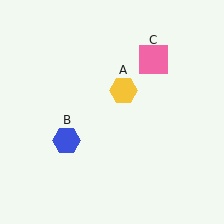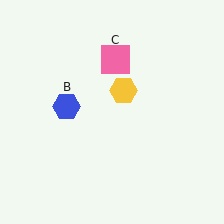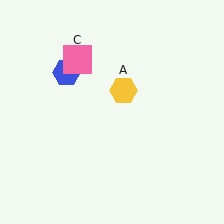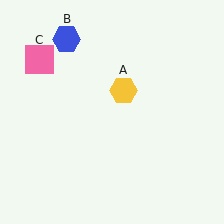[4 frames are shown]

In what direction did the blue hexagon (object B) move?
The blue hexagon (object B) moved up.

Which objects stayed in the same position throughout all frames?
Yellow hexagon (object A) remained stationary.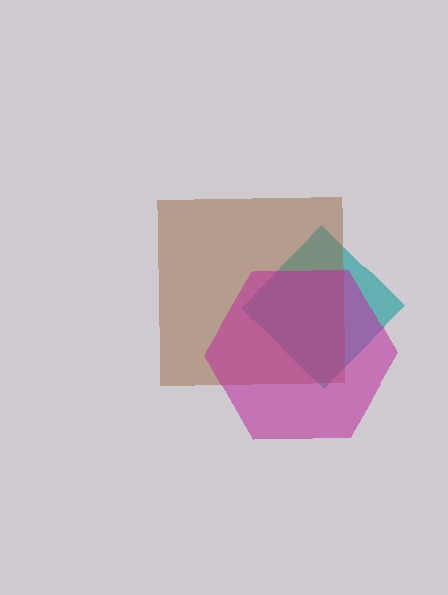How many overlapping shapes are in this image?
There are 3 overlapping shapes in the image.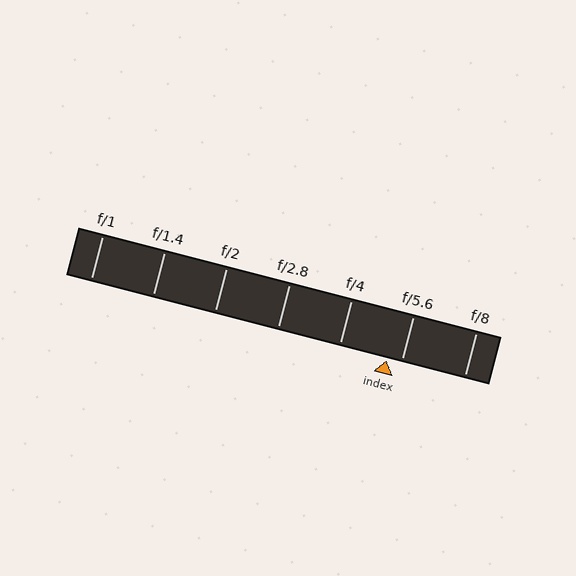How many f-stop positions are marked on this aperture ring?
There are 7 f-stop positions marked.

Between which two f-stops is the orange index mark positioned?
The index mark is between f/4 and f/5.6.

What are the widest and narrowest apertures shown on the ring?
The widest aperture shown is f/1 and the narrowest is f/8.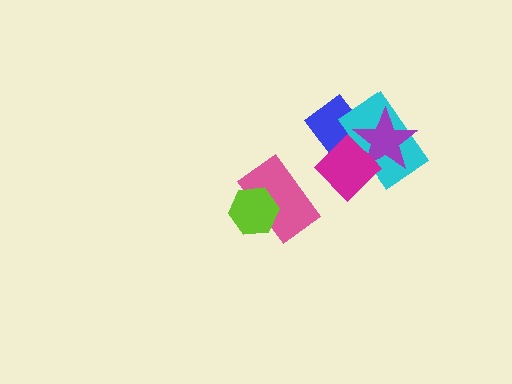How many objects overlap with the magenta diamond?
3 objects overlap with the magenta diamond.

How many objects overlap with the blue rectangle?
3 objects overlap with the blue rectangle.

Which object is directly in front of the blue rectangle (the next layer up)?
The cyan rectangle is directly in front of the blue rectangle.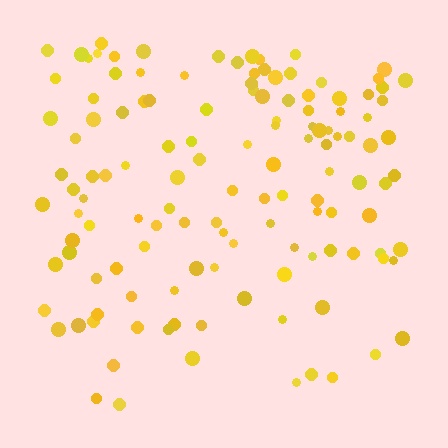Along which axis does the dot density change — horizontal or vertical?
Vertical.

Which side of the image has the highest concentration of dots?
The top.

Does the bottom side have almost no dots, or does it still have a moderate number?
Still a moderate number, just noticeably fewer than the top.